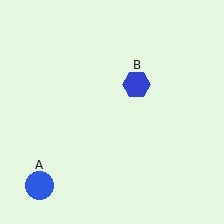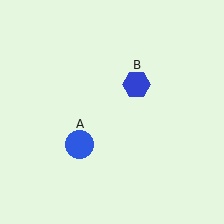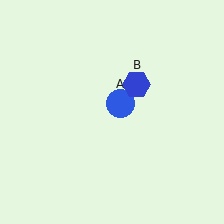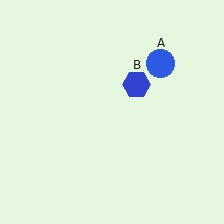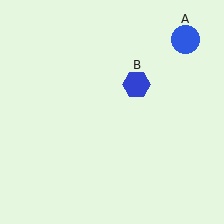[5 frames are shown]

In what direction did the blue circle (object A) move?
The blue circle (object A) moved up and to the right.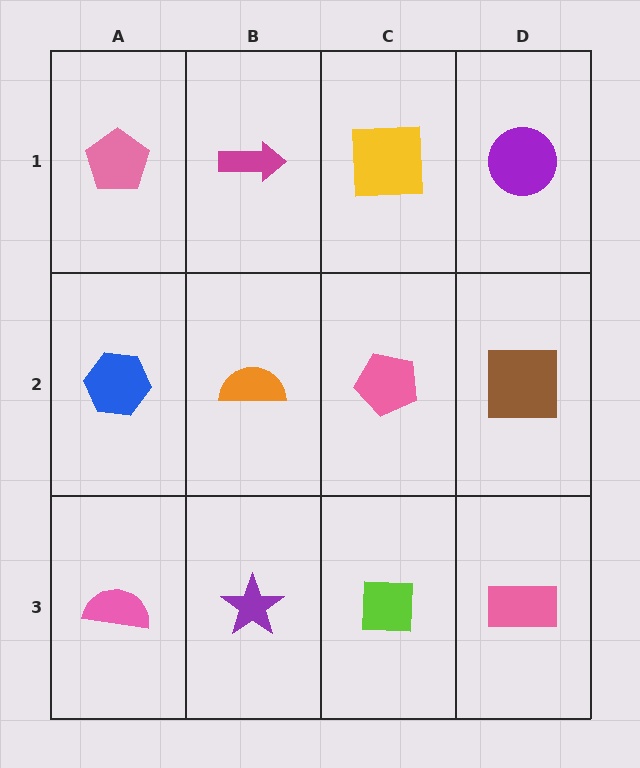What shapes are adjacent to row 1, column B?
An orange semicircle (row 2, column B), a pink pentagon (row 1, column A), a yellow square (row 1, column C).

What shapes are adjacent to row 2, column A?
A pink pentagon (row 1, column A), a pink semicircle (row 3, column A), an orange semicircle (row 2, column B).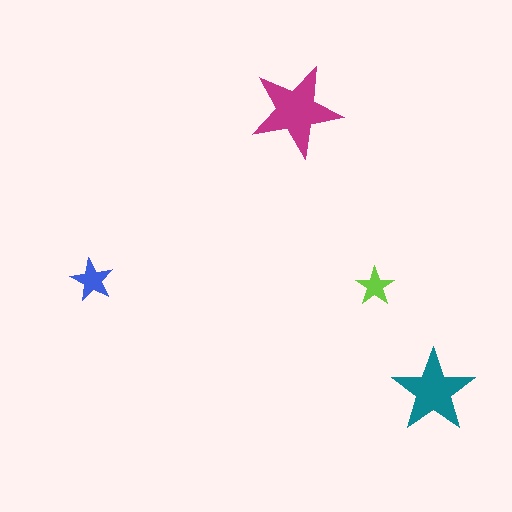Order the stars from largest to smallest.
the magenta one, the teal one, the blue one, the lime one.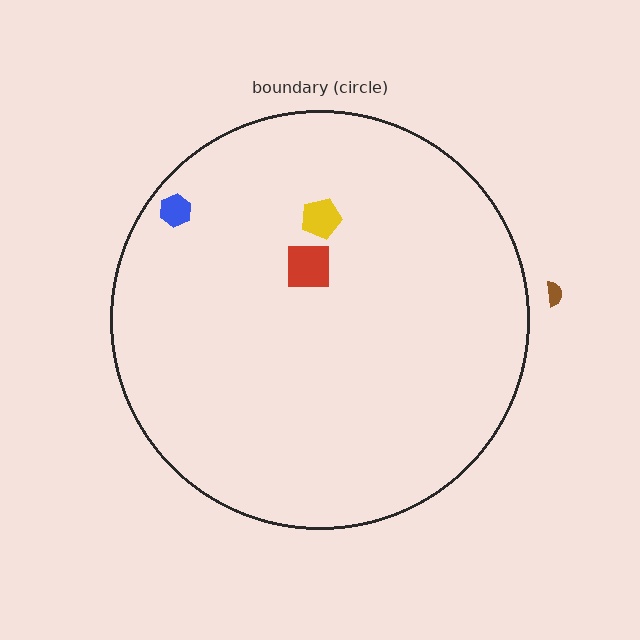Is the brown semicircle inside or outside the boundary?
Outside.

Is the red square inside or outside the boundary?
Inside.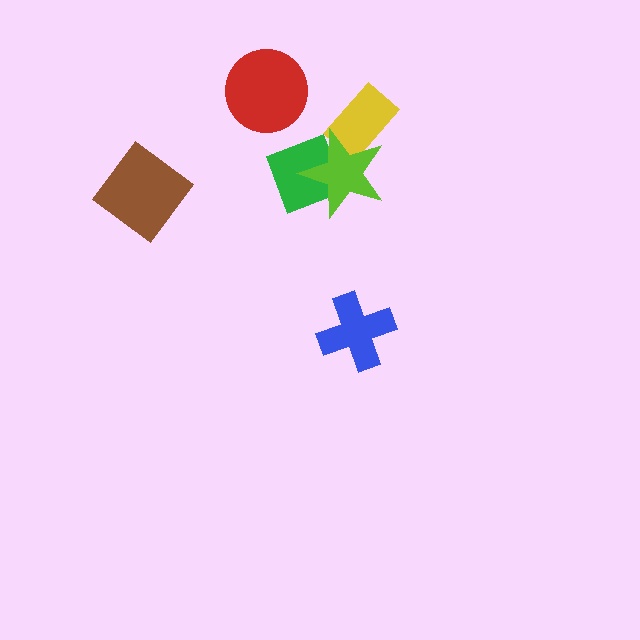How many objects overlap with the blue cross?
0 objects overlap with the blue cross.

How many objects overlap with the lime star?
2 objects overlap with the lime star.